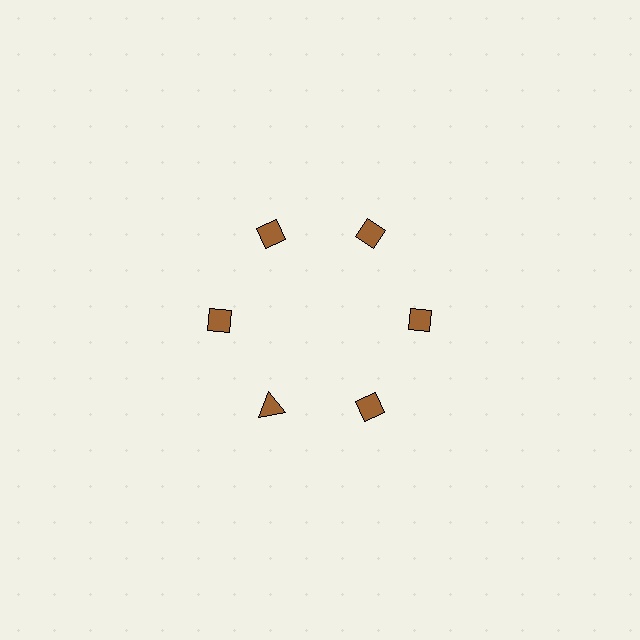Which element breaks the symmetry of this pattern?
The brown triangle at roughly the 7 o'clock position breaks the symmetry. All other shapes are brown diamonds.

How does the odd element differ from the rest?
It has a different shape: triangle instead of diamond.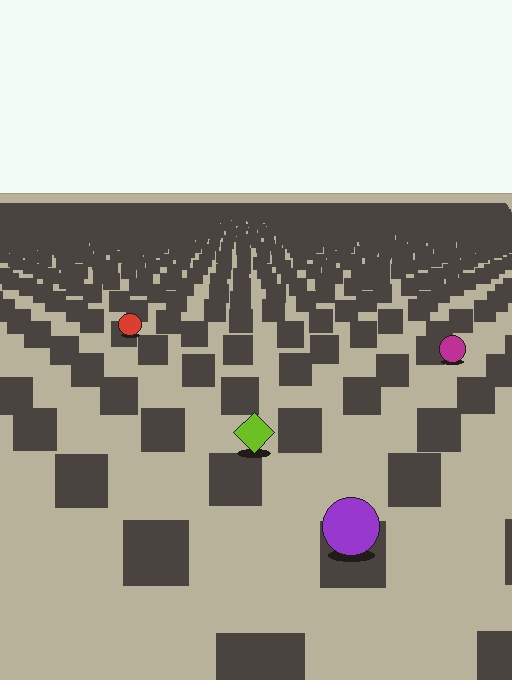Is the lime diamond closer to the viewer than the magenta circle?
Yes. The lime diamond is closer — you can tell from the texture gradient: the ground texture is coarser near it.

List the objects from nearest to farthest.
From nearest to farthest: the purple circle, the lime diamond, the magenta circle, the red circle.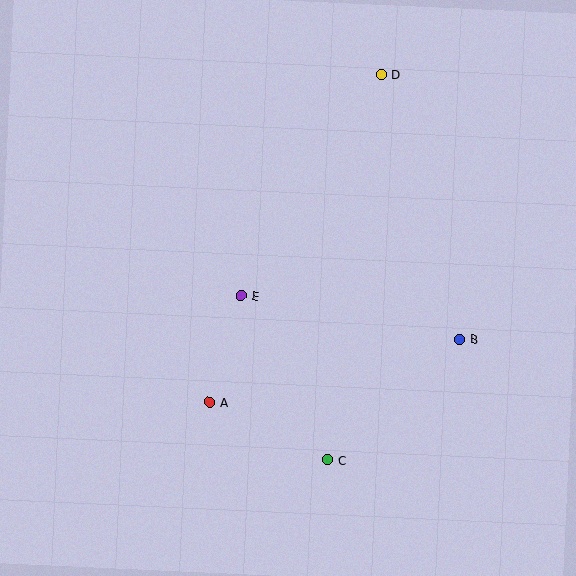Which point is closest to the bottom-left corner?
Point A is closest to the bottom-left corner.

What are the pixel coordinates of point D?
Point D is at (381, 74).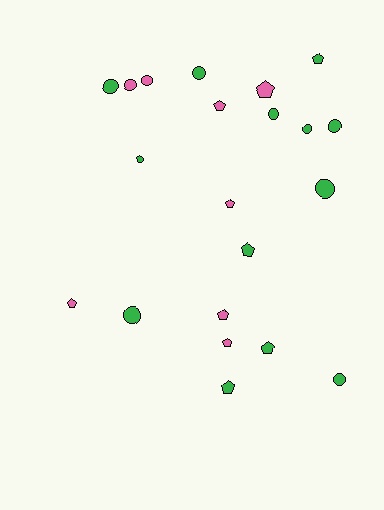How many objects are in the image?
There are 21 objects.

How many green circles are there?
There are 8 green circles.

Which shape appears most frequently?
Pentagon, with 11 objects.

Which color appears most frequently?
Green, with 13 objects.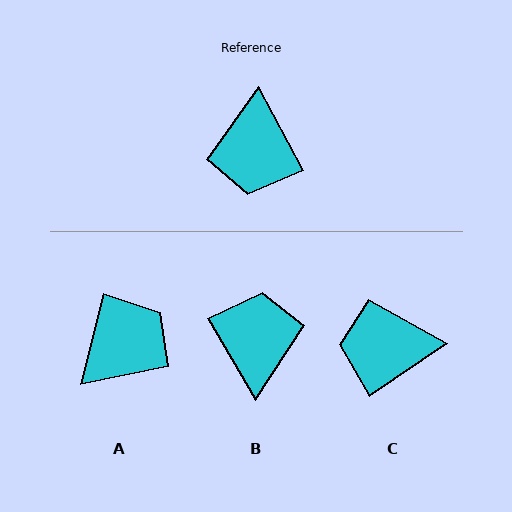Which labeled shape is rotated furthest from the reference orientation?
B, about 178 degrees away.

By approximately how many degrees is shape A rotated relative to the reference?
Approximately 138 degrees counter-clockwise.